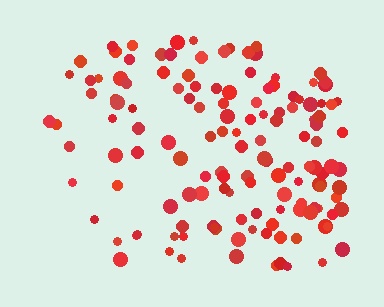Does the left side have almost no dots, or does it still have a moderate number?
Still a moderate number, just noticeably fewer than the right.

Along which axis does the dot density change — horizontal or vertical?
Horizontal.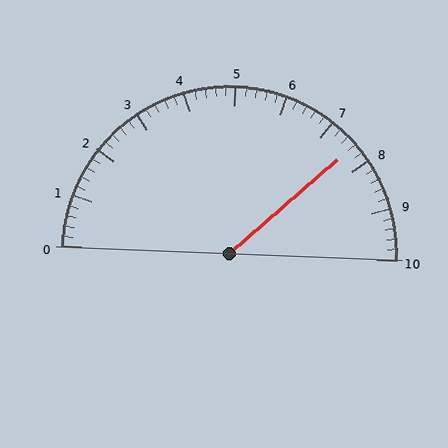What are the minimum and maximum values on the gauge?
The gauge ranges from 0 to 10.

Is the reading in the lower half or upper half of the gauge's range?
The reading is in the upper half of the range (0 to 10).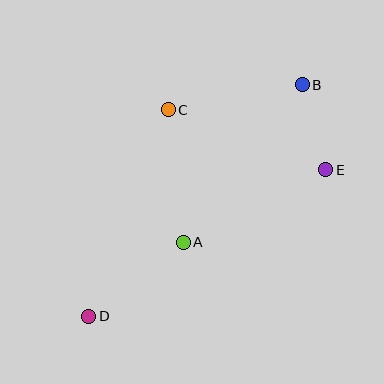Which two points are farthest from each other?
Points B and D are farthest from each other.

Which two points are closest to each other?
Points B and E are closest to each other.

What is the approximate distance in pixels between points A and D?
The distance between A and D is approximately 120 pixels.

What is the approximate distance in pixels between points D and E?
The distance between D and E is approximately 279 pixels.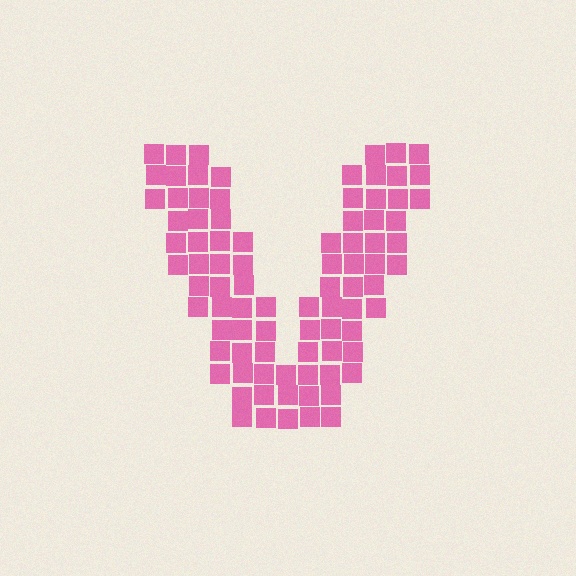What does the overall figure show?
The overall figure shows the letter V.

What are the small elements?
The small elements are squares.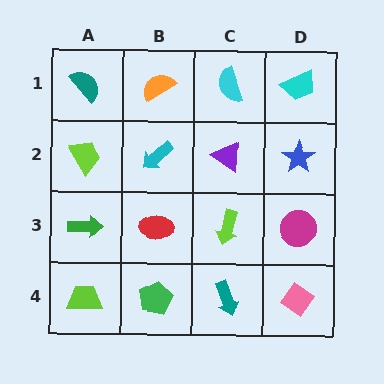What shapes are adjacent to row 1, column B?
A cyan arrow (row 2, column B), a teal semicircle (row 1, column A), a cyan semicircle (row 1, column C).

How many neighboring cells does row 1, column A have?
2.